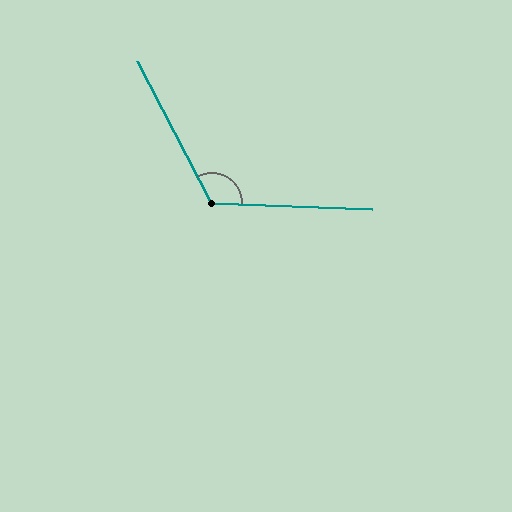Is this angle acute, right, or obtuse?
It is obtuse.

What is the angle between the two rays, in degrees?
Approximately 120 degrees.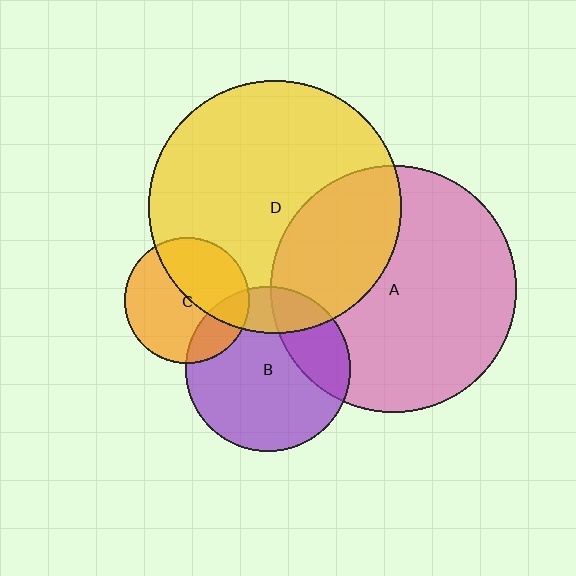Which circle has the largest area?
Circle D (yellow).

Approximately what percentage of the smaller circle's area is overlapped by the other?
Approximately 20%.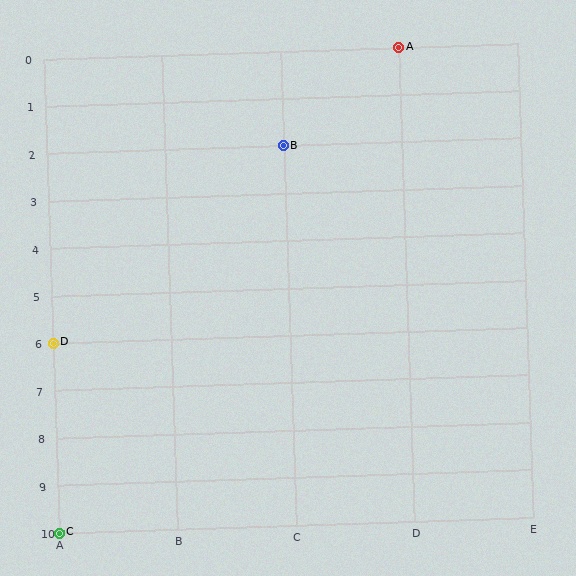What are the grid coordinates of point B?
Point B is at grid coordinates (C, 2).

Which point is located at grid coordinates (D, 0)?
Point A is at (D, 0).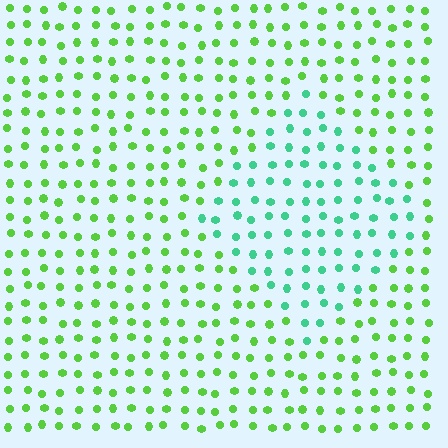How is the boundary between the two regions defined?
The boundary is defined purely by a slight shift in hue (about 44 degrees). Spacing, size, and orientation are identical on both sides.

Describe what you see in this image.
The image is filled with small lime elements in a uniform arrangement. A diamond-shaped region is visible where the elements are tinted to a slightly different hue, forming a subtle color boundary.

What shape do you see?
I see a diamond.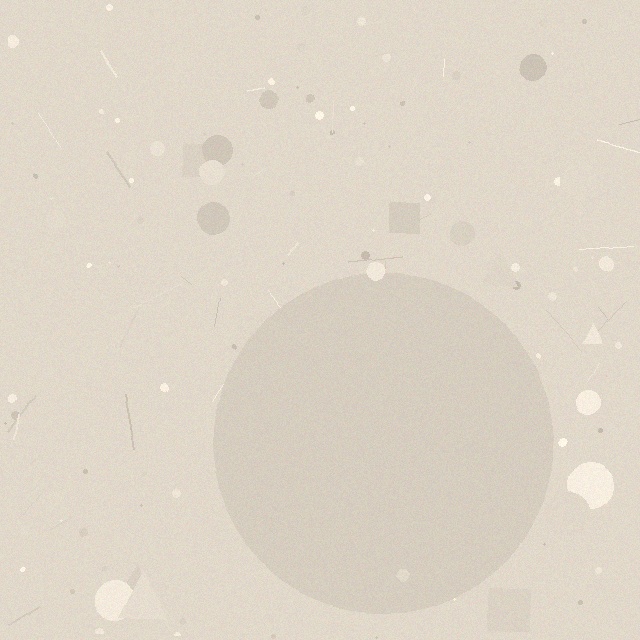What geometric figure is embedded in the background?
A circle is embedded in the background.